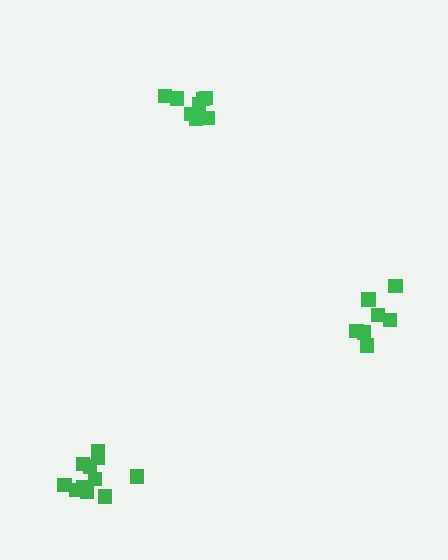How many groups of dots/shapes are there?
There are 3 groups.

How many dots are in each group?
Group 1: 11 dots, Group 2: 8 dots, Group 3: 7 dots (26 total).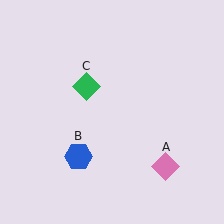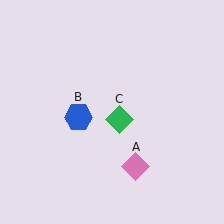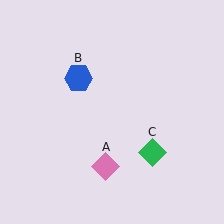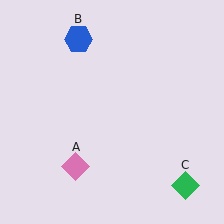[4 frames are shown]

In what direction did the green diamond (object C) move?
The green diamond (object C) moved down and to the right.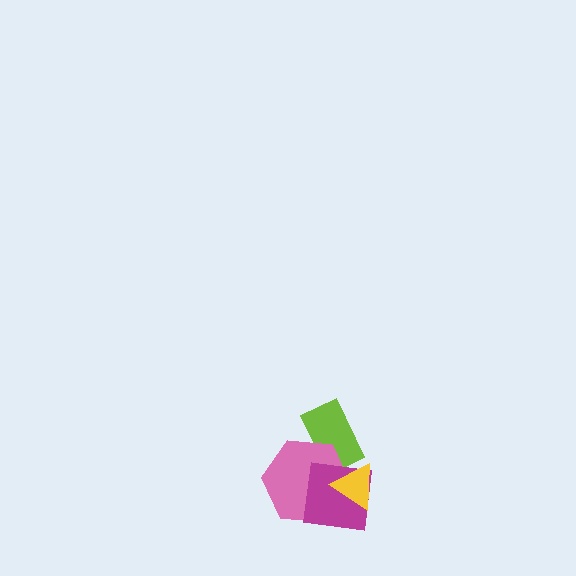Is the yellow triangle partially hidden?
No, no other shape covers it.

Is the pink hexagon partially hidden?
Yes, it is partially covered by another shape.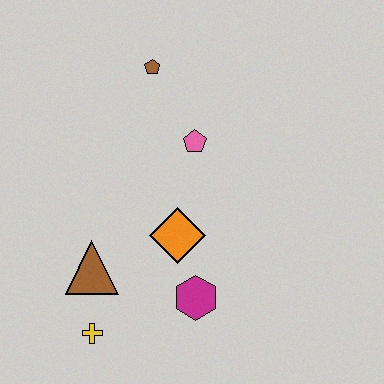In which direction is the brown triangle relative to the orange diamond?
The brown triangle is to the left of the orange diamond.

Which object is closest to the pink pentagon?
The brown pentagon is closest to the pink pentagon.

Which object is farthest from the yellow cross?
The brown pentagon is farthest from the yellow cross.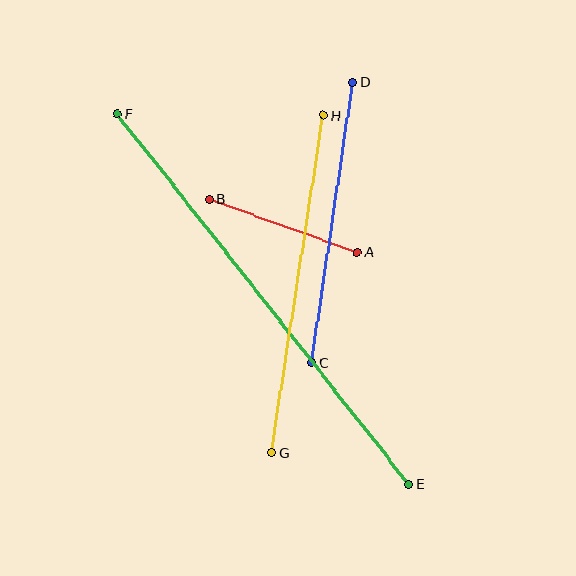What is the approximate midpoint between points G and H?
The midpoint is at approximately (297, 284) pixels.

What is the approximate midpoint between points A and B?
The midpoint is at approximately (283, 226) pixels.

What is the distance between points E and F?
The distance is approximately 471 pixels.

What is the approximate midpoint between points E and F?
The midpoint is at approximately (263, 299) pixels.